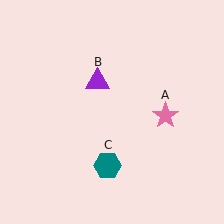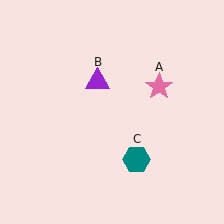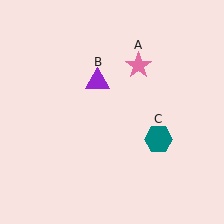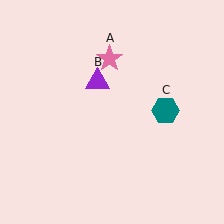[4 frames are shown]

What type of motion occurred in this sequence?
The pink star (object A), teal hexagon (object C) rotated counterclockwise around the center of the scene.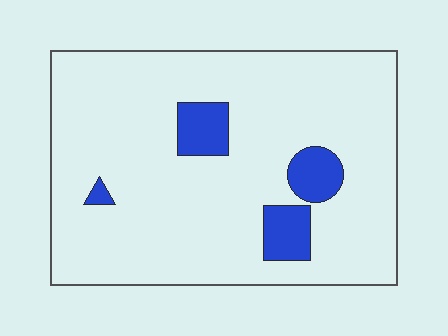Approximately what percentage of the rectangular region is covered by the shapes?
Approximately 10%.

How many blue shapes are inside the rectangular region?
4.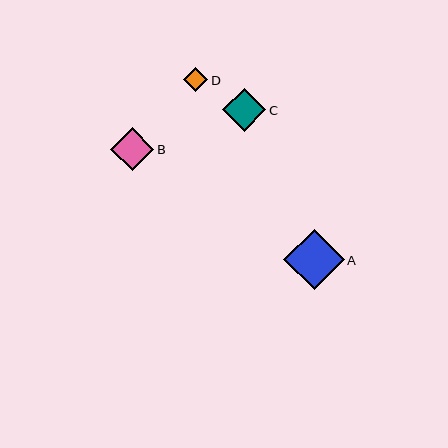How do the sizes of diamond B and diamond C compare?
Diamond B and diamond C are approximately the same size.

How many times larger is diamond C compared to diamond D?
Diamond C is approximately 1.8 times the size of diamond D.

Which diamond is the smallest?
Diamond D is the smallest with a size of approximately 24 pixels.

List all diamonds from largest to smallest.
From largest to smallest: A, B, C, D.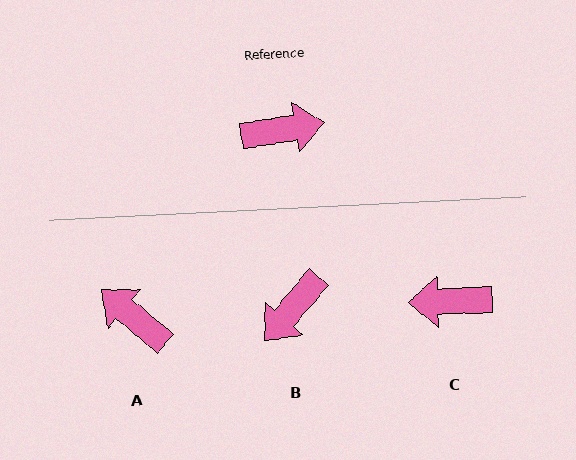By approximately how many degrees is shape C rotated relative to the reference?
Approximately 173 degrees counter-clockwise.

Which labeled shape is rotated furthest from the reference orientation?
C, about 173 degrees away.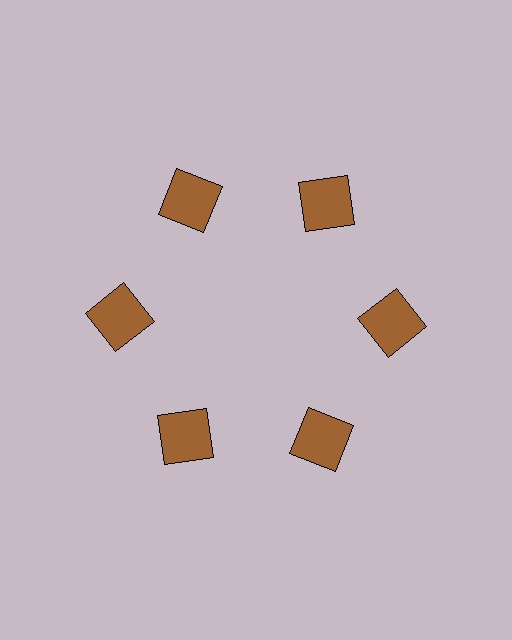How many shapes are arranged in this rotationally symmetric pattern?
There are 6 shapes, arranged in 6 groups of 1.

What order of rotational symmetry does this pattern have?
This pattern has 6-fold rotational symmetry.